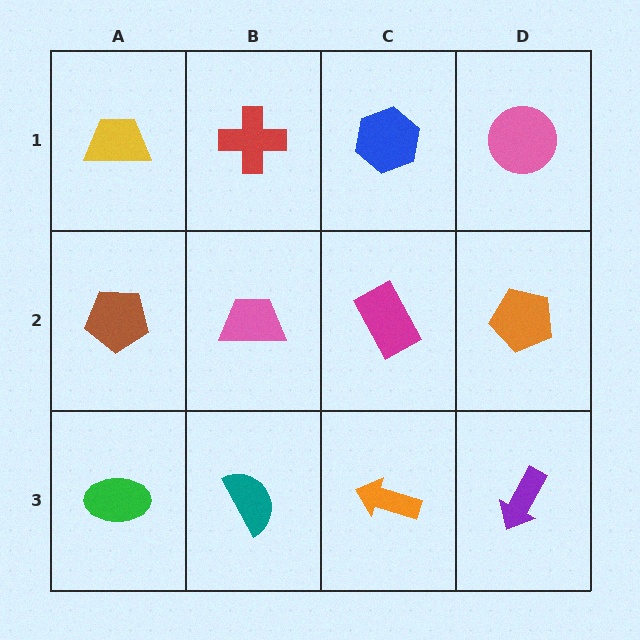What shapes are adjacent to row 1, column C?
A magenta rectangle (row 2, column C), a red cross (row 1, column B), a pink circle (row 1, column D).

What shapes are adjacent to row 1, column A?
A brown pentagon (row 2, column A), a red cross (row 1, column B).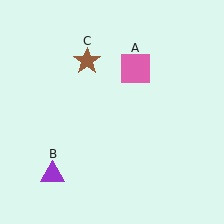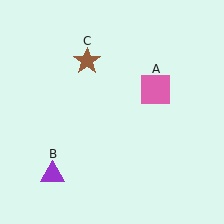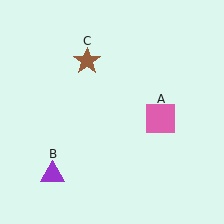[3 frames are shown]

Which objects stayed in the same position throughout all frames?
Purple triangle (object B) and brown star (object C) remained stationary.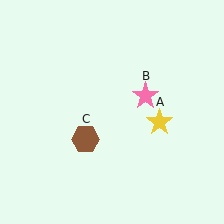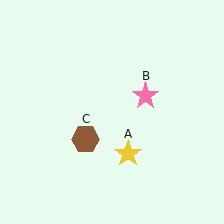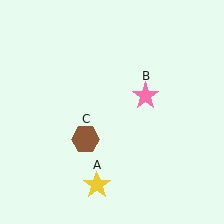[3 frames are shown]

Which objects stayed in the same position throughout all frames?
Pink star (object B) and brown hexagon (object C) remained stationary.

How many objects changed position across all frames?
1 object changed position: yellow star (object A).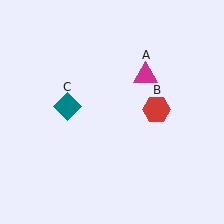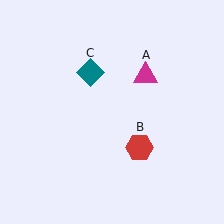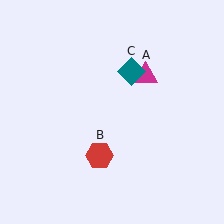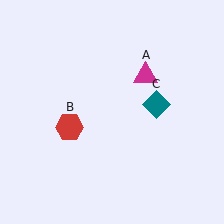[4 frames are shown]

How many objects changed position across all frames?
2 objects changed position: red hexagon (object B), teal diamond (object C).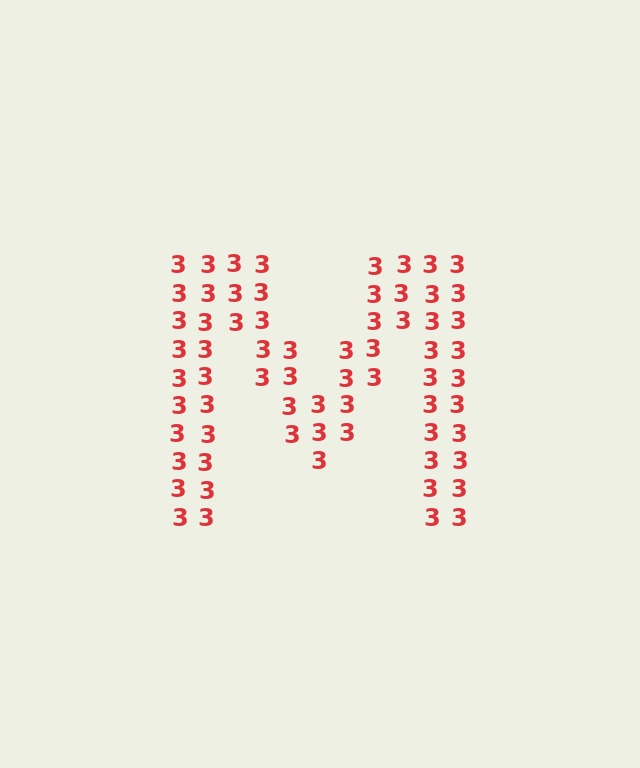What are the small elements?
The small elements are digit 3's.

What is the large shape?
The large shape is the letter M.